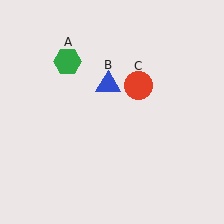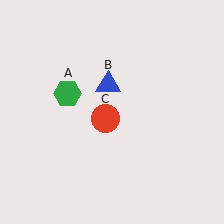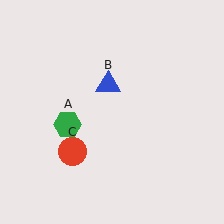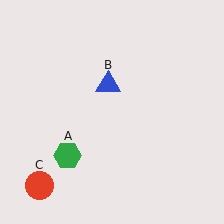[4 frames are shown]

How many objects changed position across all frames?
2 objects changed position: green hexagon (object A), red circle (object C).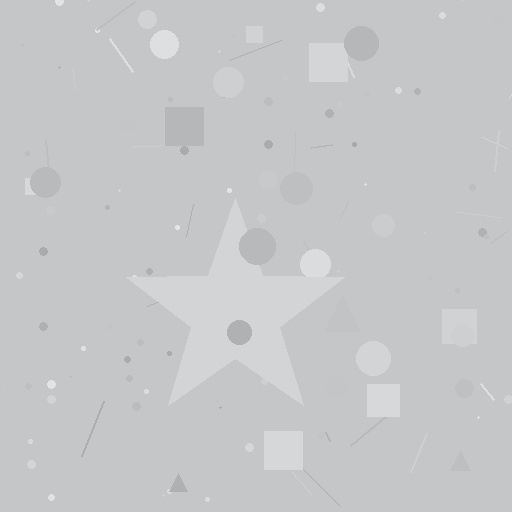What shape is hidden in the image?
A star is hidden in the image.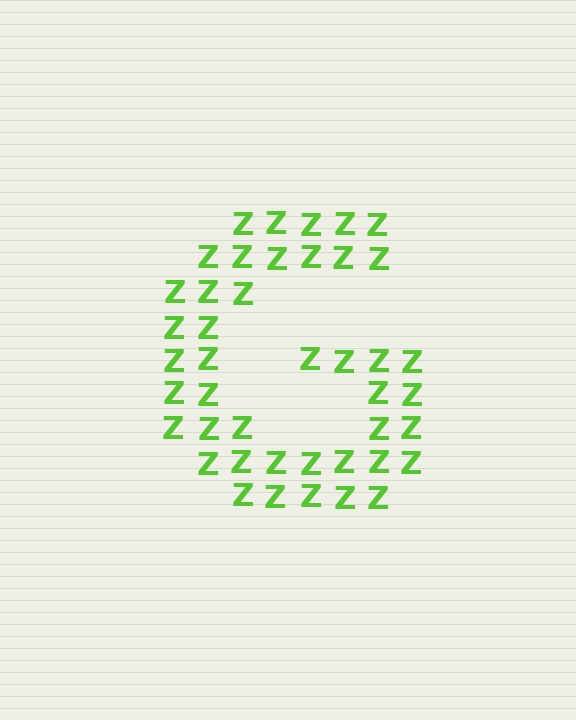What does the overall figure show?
The overall figure shows the letter G.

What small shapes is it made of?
It is made of small letter Z's.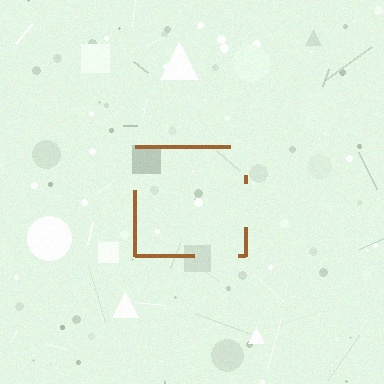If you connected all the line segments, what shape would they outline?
They would outline a square.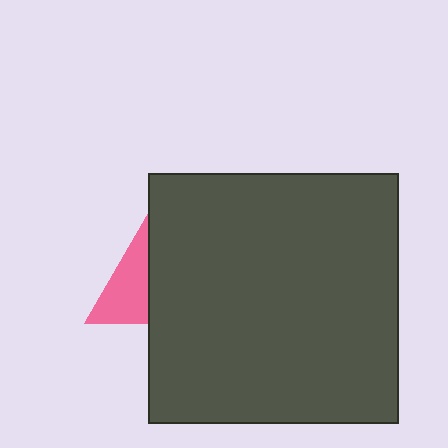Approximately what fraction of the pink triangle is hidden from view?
Roughly 58% of the pink triangle is hidden behind the dark gray square.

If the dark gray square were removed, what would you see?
You would see the complete pink triangle.